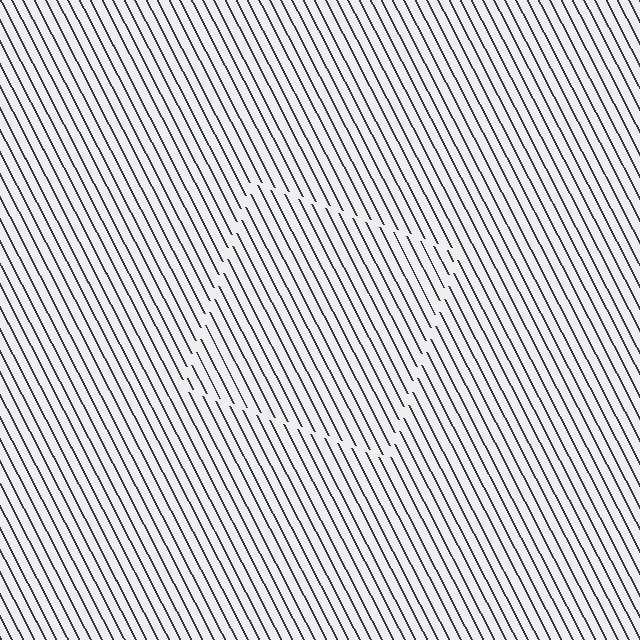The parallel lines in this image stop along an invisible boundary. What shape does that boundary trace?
An illusory square. The interior of the shape contains the same grating, shifted by half a period — the contour is defined by the phase discontinuity where line-ends from the inner and outer gratings abut.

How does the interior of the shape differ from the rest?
The interior of the shape contains the same grating, shifted by half a period — the contour is defined by the phase discontinuity where line-ends from the inner and outer gratings abut.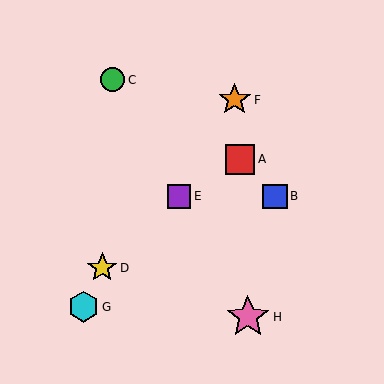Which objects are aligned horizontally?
Objects B, E are aligned horizontally.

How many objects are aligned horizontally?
2 objects (B, E) are aligned horizontally.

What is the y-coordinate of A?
Object A is at y≈159.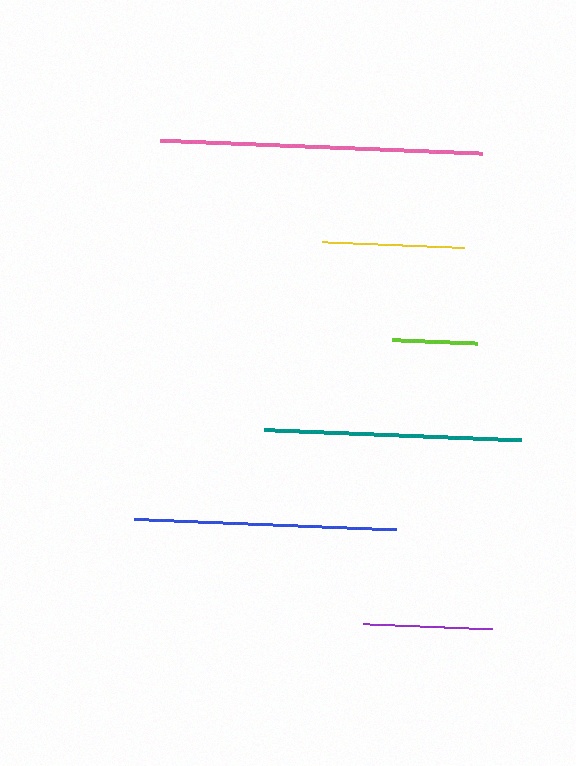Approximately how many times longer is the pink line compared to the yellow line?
The pink line is approximately 2.3 times the length of the yellow line.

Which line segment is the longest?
The pink line is the longest at approximately 323 pixels.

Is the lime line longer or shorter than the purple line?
The purple line is longer than the lime line.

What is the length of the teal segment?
The teal segment is approximately 258 pixels long.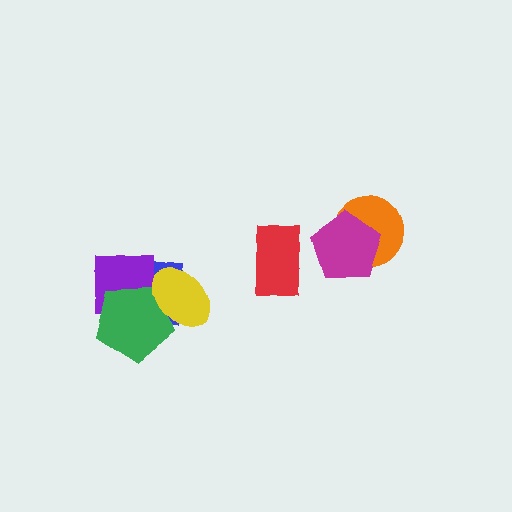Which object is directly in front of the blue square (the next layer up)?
The purple square is directly in front of the blue square.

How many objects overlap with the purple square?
3 objects overlap with the purple square.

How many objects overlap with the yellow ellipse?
3 objects overlap with the yellow ellipse.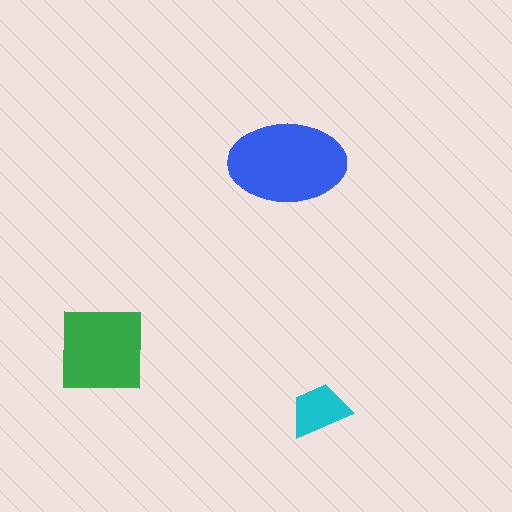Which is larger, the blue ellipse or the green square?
The blue ellipse.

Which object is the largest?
The blue ellipse.